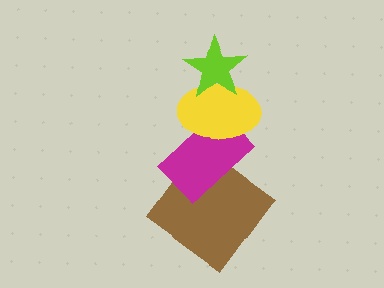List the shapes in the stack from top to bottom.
From top to bottom: the lime star, the yellow ellipse, the magenta rectangle, the brown diamond.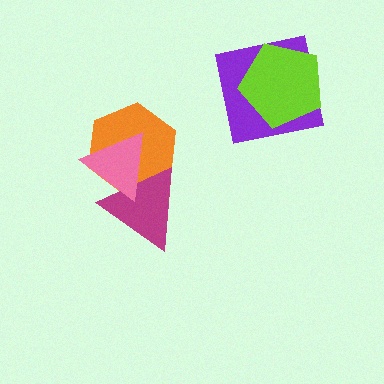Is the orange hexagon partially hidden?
Yes, it is partially covered by another shape.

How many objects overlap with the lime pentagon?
1 object overlaps with the lime pentagon.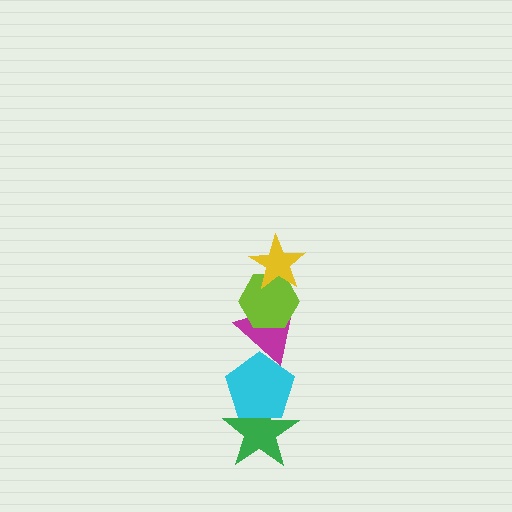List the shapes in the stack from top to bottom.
From top to bottom: the yellow star, the lime hexagon, the magenta triangle, the cyan pentagon, the green star.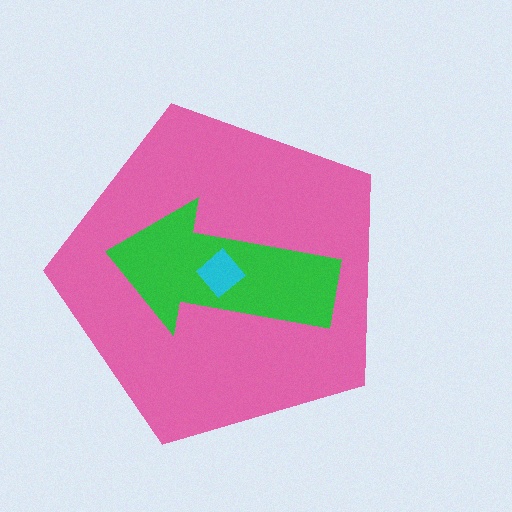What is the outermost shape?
The pink pentagon.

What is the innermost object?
The cyan diamond.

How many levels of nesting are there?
3.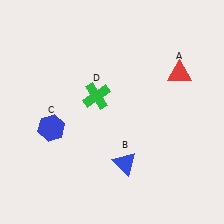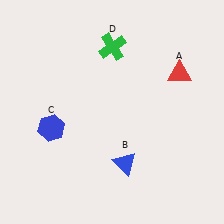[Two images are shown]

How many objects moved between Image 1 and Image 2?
1 object moved between the two images.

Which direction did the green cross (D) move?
The green cross (D) moved up.